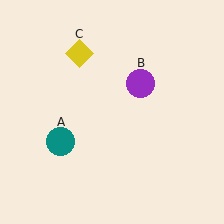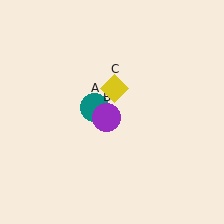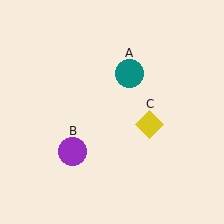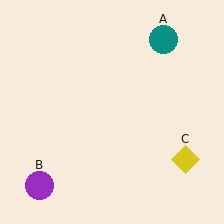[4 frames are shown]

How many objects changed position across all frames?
3 objects changed position: teal circle (object A), purple circle (object B), yellow diamond (object C).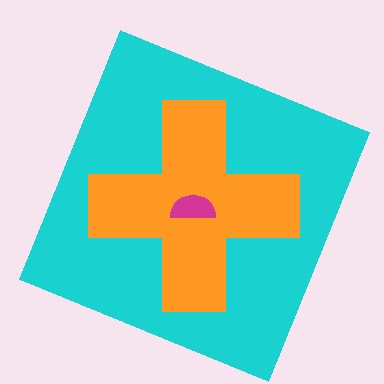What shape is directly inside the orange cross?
The magenta semicircle.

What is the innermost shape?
The magenta semicircle.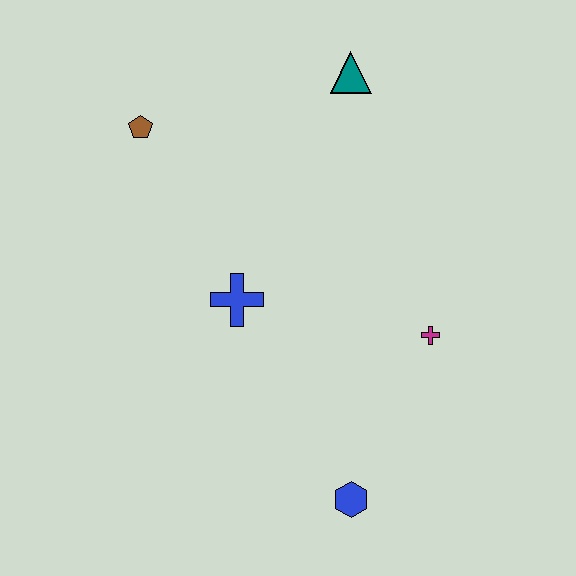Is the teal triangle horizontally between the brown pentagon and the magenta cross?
Yes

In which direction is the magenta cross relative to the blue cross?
The magenta cross is to the right of the blue cross.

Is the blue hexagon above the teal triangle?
No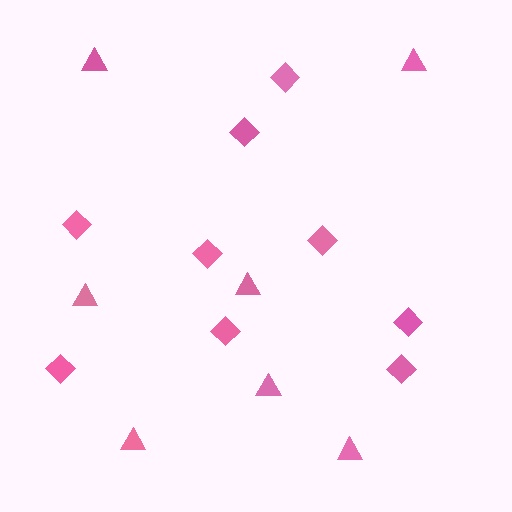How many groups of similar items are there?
There are 2 groups: one group of diamonds (9) and one group of triangles (7).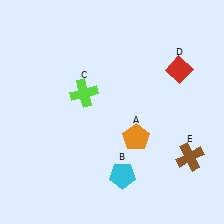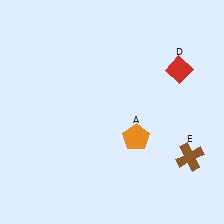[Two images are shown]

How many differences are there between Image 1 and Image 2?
There are 2 differences between the two images.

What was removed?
The cyan pentagon (B), the lime cross (C) were removed in Image 2.